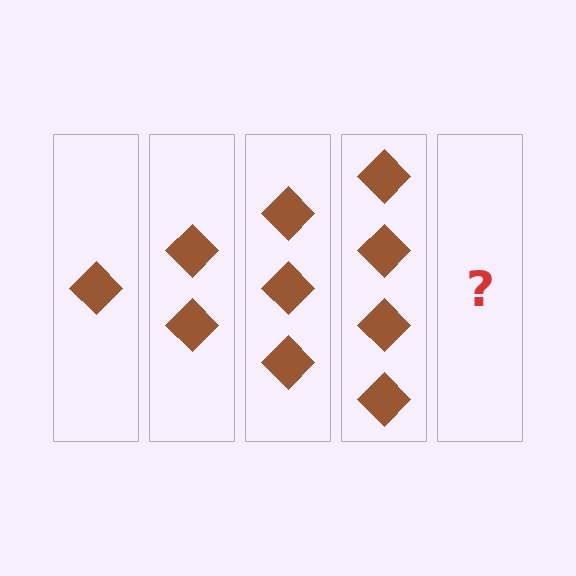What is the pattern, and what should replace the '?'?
The pattern is that each step adds one more diamond. The '?' should be 5 diamonds.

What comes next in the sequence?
The next element should be 5 diamonds.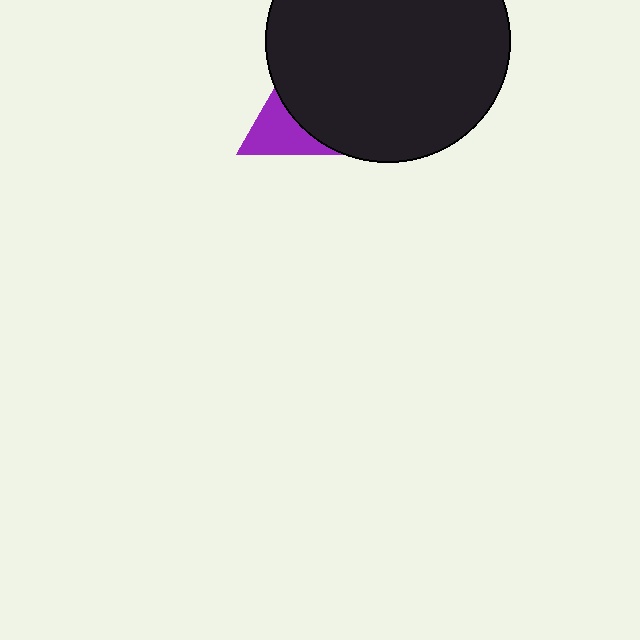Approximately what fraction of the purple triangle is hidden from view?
Roughly 52% of the purple triangle is hidden behind the black circle.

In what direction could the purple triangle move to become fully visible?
The purple triangle could move left. That would shift it out from behind the black circle entirely.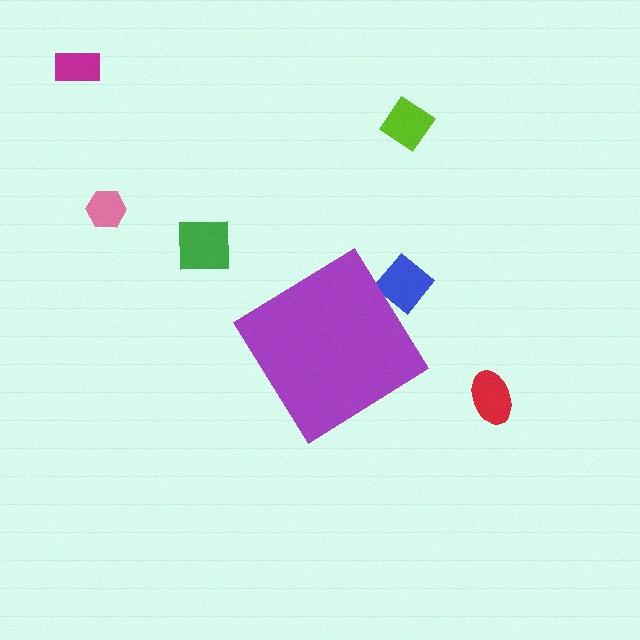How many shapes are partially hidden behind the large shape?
1 shape is partially hidden.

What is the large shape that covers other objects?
A purple diamond.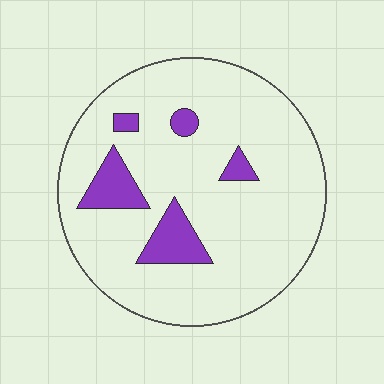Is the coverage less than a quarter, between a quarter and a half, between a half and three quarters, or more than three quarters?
Less than a quarter.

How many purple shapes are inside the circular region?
5.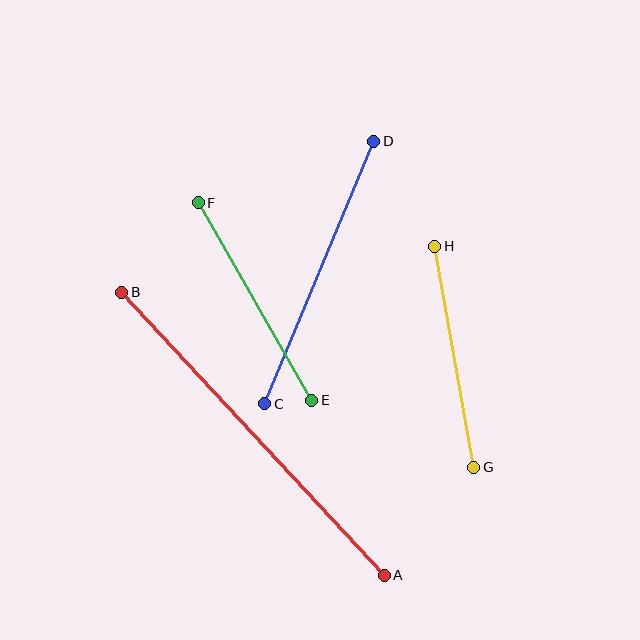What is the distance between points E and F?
The distance is approximately 228 pixels.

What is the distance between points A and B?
The distance is approximately 386 pixels.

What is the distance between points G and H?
The distance is approximately 225 pixels.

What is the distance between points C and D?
The distance is approximately 284 pixels.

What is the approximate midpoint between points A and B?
The midpoint is at approximately (253, 434) pixels.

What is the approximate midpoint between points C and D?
The midpoint is at approximately (319, 273) pixels.